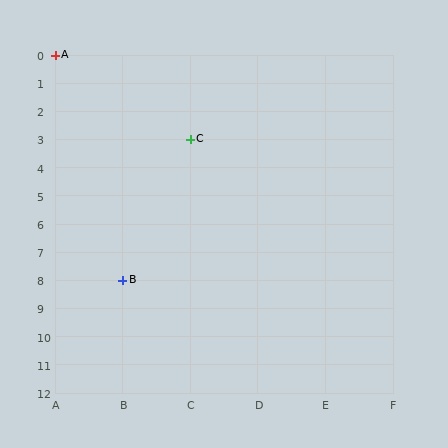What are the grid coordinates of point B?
Point B is at grid coordinates (B, 8).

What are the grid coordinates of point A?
Point A is at grid coordinates (A, 0).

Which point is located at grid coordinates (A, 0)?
Point A is at (A, 0).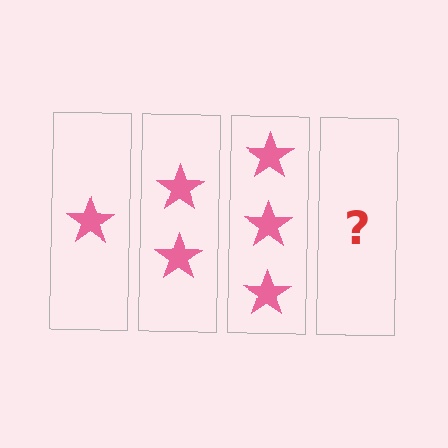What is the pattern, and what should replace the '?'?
The pattern is that each step adds one more star. The '?' should be 4 stars.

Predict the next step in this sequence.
The next step is 4 stars.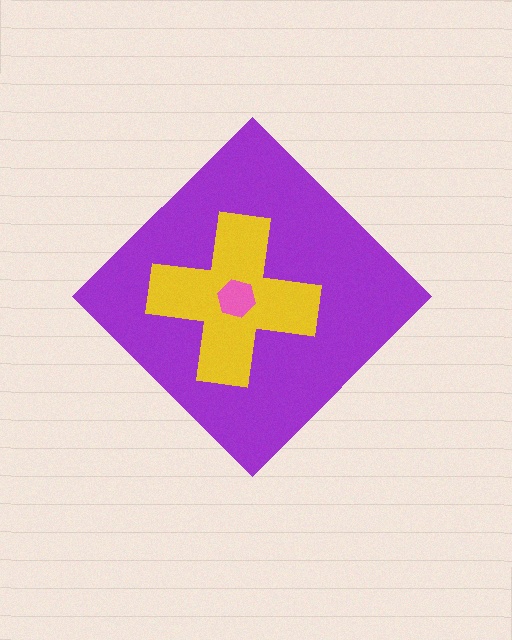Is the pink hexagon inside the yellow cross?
Yes.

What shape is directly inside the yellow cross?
The pink hexagon.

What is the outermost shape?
The purple diamond.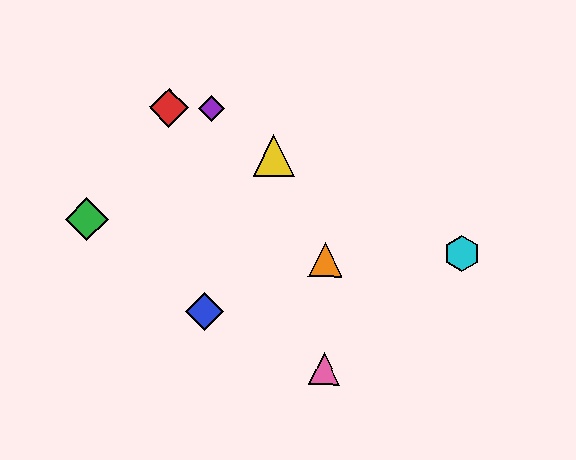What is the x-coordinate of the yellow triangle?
The yellow triangle is at x≈274.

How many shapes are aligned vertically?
2 shapes (the orange triangle, the pink triangle) are aligned vertically.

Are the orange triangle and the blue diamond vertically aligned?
No, the orange triangle is at x≈326 and the blue diamond is at x≈205.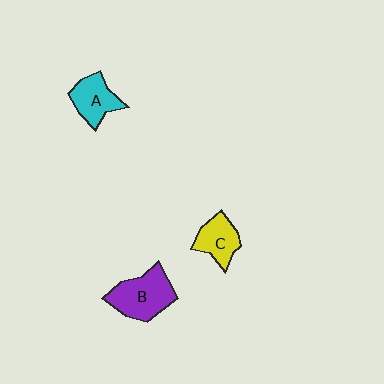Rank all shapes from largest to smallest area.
From largest to smallest: B (purple), A (cyan), C (yellow).